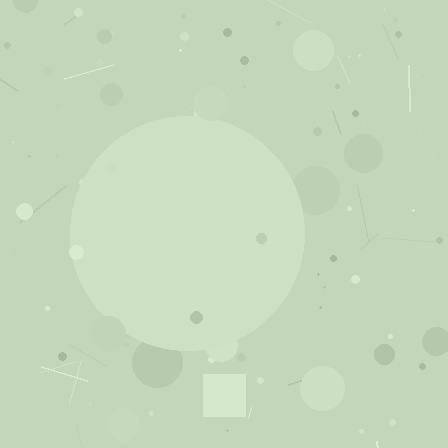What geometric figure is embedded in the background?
A circle is embedded in the background.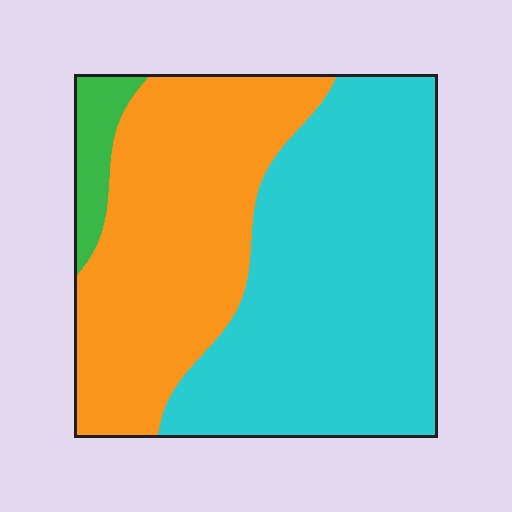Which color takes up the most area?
Cyan, at roughly 55%.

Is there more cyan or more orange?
Cyan.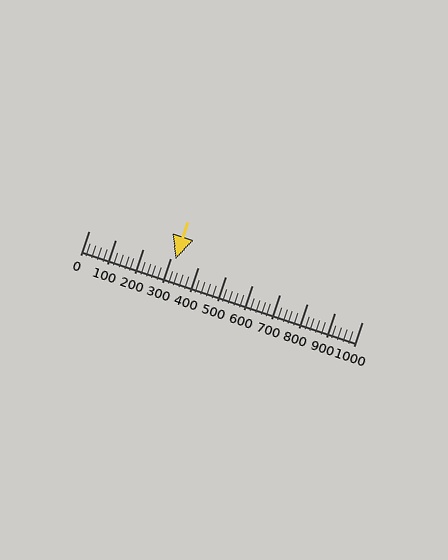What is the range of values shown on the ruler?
The ruler shows values from 0 to 1000.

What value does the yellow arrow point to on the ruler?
The yellow arrow points to approximately 317.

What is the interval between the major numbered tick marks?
The major tick marks are spaced 100 units apart.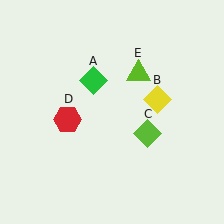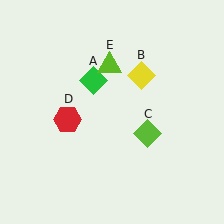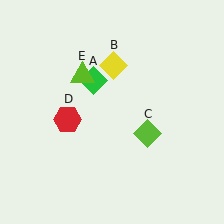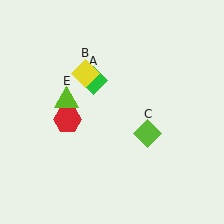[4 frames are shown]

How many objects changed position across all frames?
2 objects changed position: yellow diamond (object B), lime triangle (object E).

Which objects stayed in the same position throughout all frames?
Green diamond (object A) and lime diamond (object C) and red hexagon (object D) remained stationary.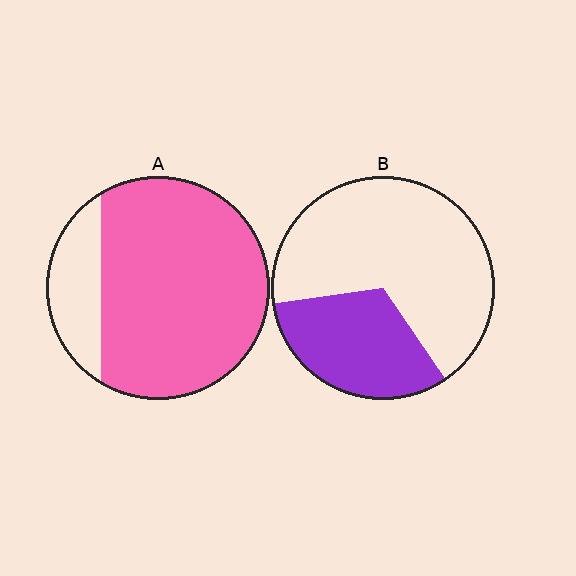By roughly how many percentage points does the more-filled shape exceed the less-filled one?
By roughly 50 percentage points (A over B).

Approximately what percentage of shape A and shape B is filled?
A is approximately 80% and B is approximately 30%.